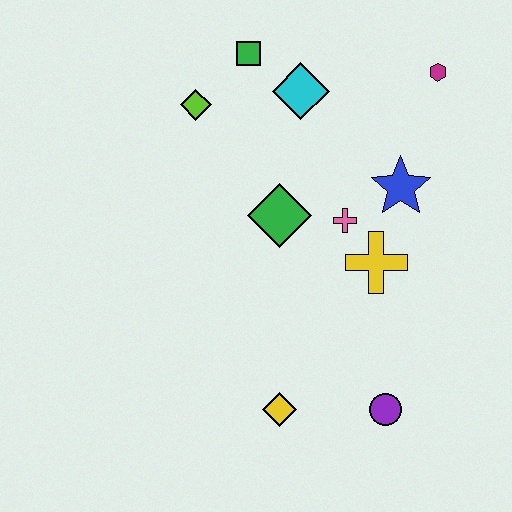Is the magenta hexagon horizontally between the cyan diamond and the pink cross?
No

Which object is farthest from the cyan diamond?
The purple circle is farthest from the cyan diamond.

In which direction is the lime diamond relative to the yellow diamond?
The lime diamond is above the yellow diamond.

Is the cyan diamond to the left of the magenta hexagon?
Yes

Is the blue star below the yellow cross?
No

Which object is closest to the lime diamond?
The green square is closest to the lime diamond.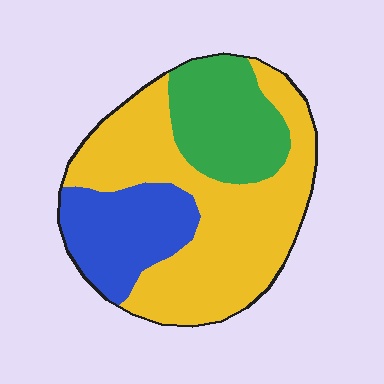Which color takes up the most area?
Yellow, at roughly 55%.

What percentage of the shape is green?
Green takes up about one quarter (1/4) of the shape.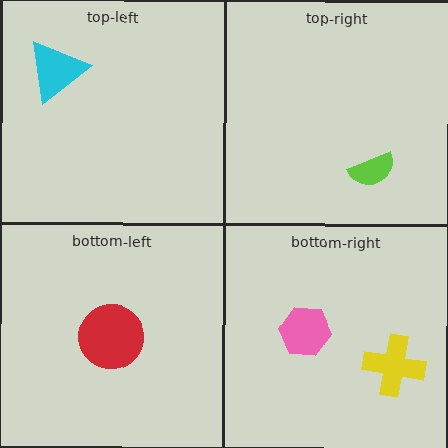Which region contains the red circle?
The bottom-left region.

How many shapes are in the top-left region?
1.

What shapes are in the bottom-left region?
The red circle.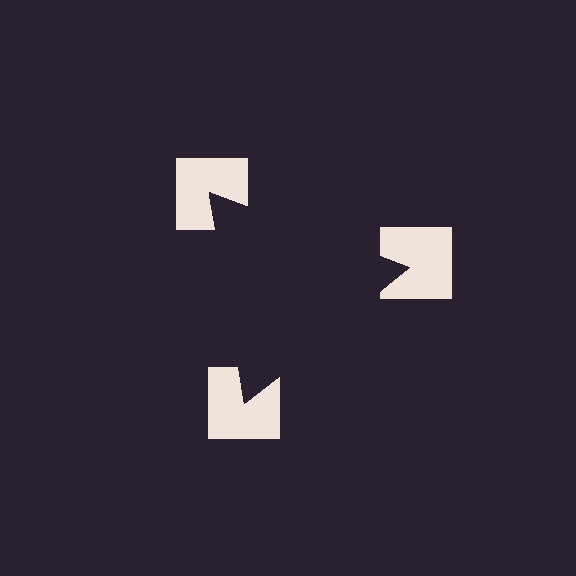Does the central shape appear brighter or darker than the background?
It typically appears slightly darker than the background, even though no actual brightness change is drawn.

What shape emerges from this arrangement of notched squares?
An illusory triangle — its edges are inferred from the aligned wedge cuts in the notched squares, not physically drawn.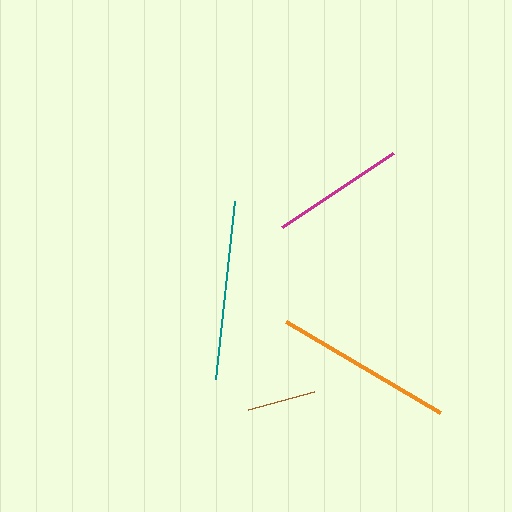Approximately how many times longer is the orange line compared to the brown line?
The orange line is approximately 2.6 times the length of the brown line.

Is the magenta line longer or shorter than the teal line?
The teal line is longer than the magenta line.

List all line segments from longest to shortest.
From longest to shortest: orange, teal, magenta, brown.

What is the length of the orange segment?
The orange segment is approximately 179 pixels long.